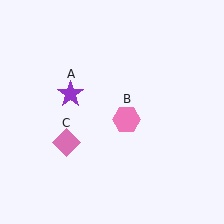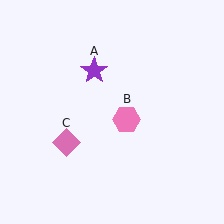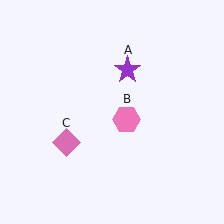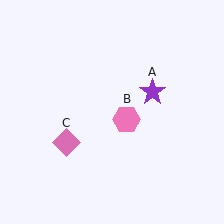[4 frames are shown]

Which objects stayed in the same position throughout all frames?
Pink hexagon (object B) and pink diamond (object C) remained stationary.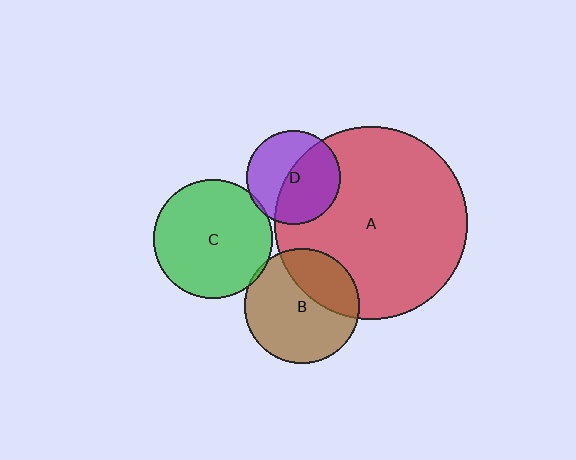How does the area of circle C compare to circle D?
Approximately 1.6 times.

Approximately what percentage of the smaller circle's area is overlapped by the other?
Approximately 55%.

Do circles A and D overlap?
Yes.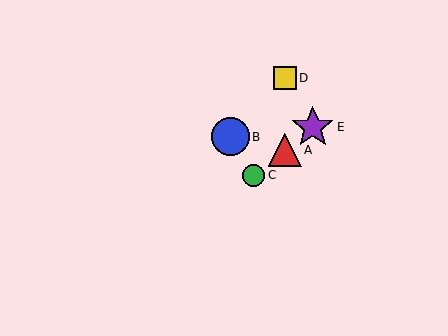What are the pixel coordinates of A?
Object A is at (285, 150).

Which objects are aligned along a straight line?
Objects A, C, E are aligned along a straight line.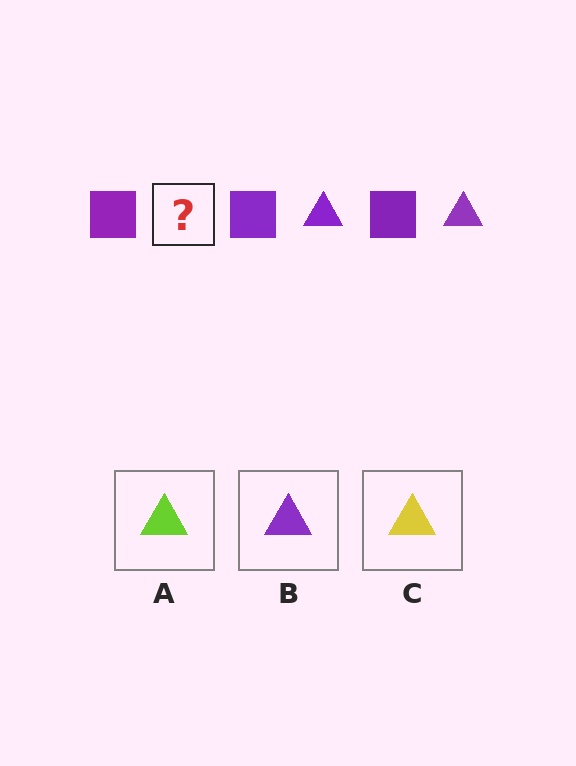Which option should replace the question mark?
Option B.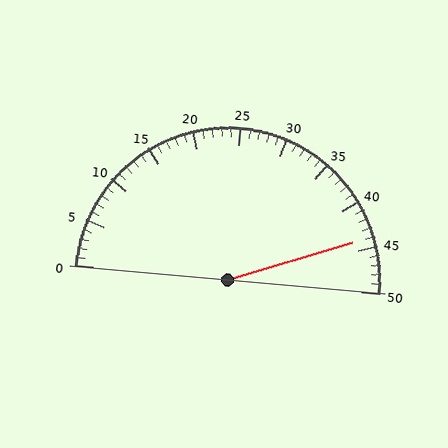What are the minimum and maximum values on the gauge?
The gauge ranges from 0 to 50.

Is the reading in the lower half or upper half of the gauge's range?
The reading is in the upper half of the range (0 to 50).